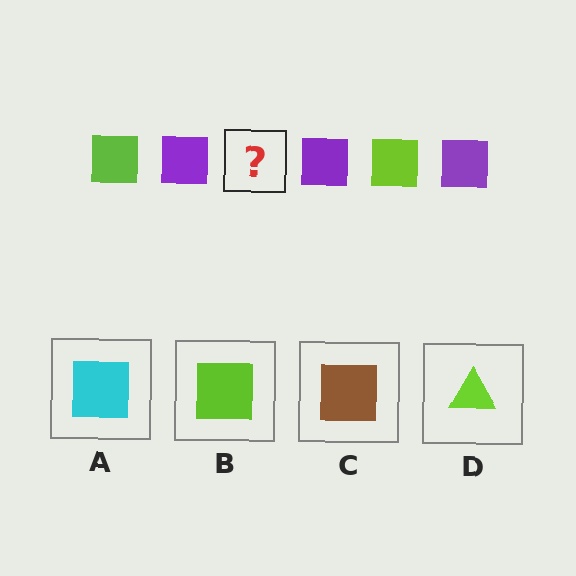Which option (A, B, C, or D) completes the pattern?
B.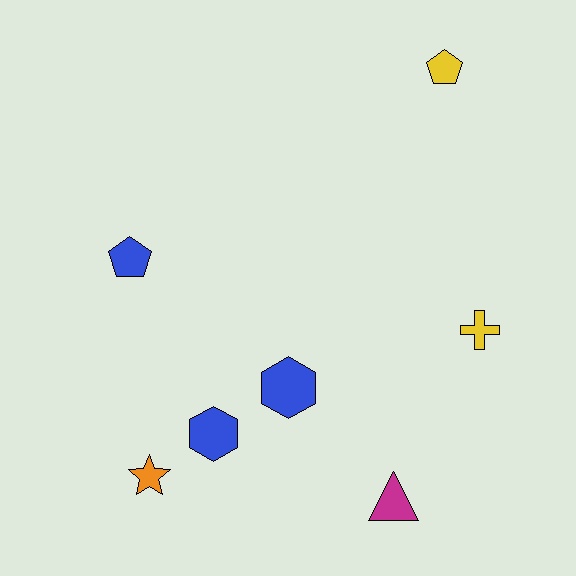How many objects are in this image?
There are 7 objects.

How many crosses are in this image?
There is 1 cross.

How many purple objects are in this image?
There are no purple objects.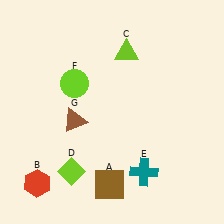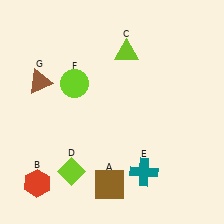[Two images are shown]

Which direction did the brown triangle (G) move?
The brown triangle (G) moved up.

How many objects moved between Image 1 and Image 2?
1 object moved between the two images.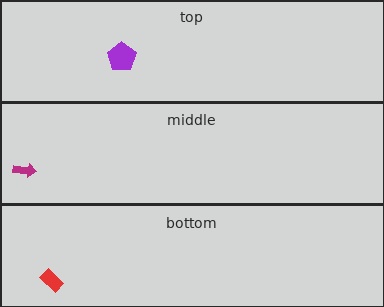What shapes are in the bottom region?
The red rectangle.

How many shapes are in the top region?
1.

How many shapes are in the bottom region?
1.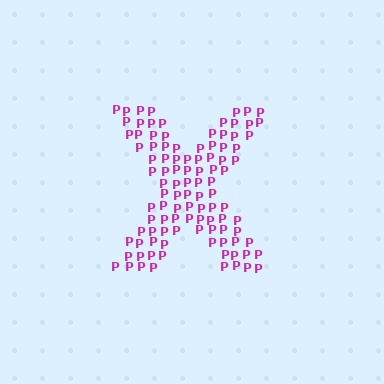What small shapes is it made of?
It is made of small letter P's.